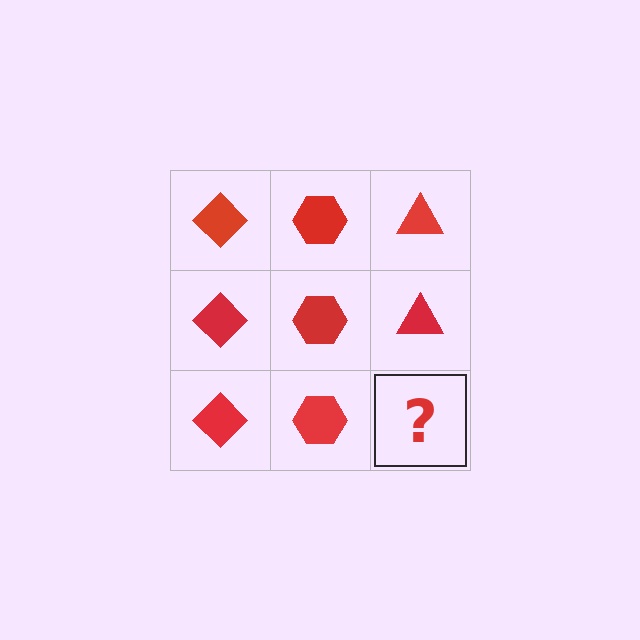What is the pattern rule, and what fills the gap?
The rule is that each column has a consistent shape. The gap should be filled with a red triangle.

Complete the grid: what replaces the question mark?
The question mark should be replaced with a red triangle.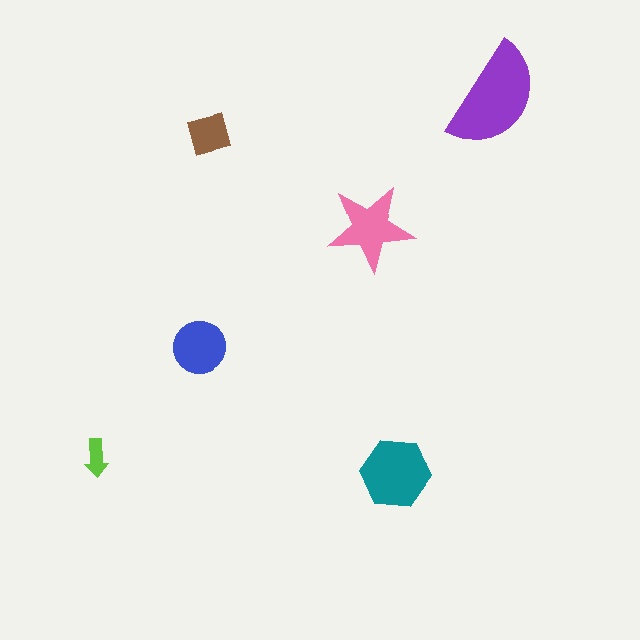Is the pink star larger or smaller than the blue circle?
Larger.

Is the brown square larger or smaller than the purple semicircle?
Smaller.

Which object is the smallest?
The lime arrow.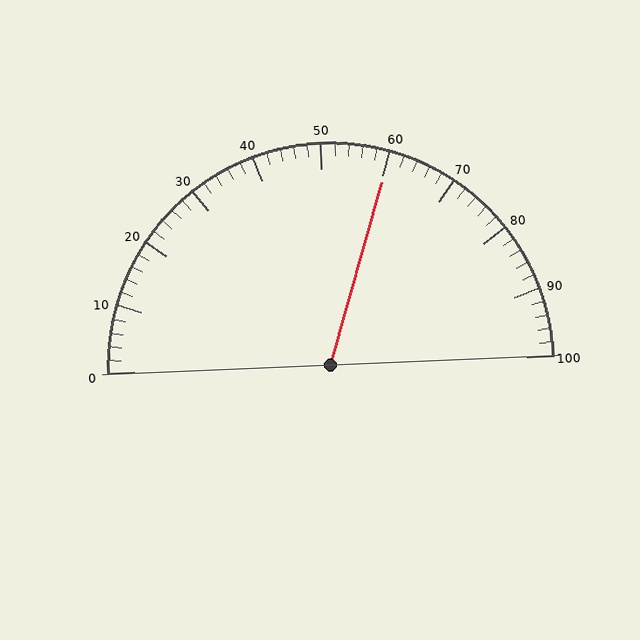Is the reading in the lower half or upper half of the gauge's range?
The reading is in the upper half of the range (0 to 100).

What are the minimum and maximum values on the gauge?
The gauge ranges from 0 to 100.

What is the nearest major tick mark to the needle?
The nearest major tick mark is 60.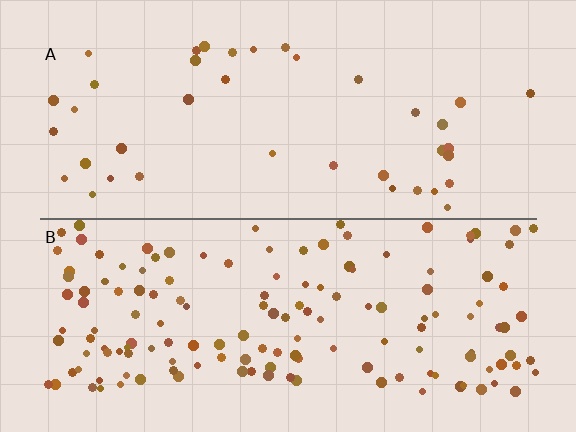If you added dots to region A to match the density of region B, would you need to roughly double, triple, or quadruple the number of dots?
Approximately quadruple.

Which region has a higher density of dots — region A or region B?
B (the bottom).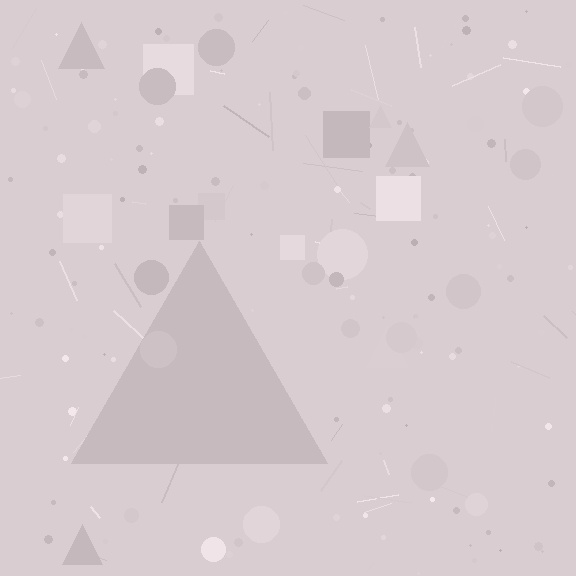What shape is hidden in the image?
A triangle is hidden in the image.